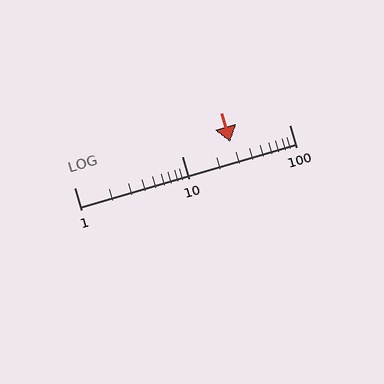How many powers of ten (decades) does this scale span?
The scale spans 2 decades, from 1 to 100.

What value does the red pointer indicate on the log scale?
The pointer indicates approximately 28.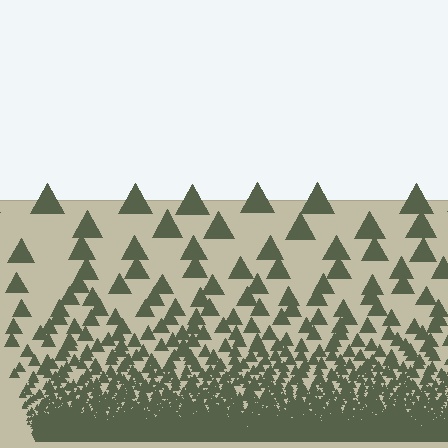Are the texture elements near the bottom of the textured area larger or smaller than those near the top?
Smaller. The gradient is inverted — elements near the bottom are smaller and denser.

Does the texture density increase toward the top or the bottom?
Density increases toward the bottom.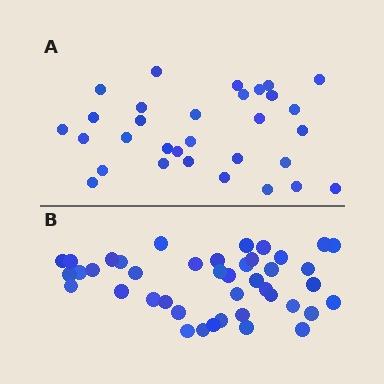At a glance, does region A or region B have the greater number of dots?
Region B (the bottom region) has more dots.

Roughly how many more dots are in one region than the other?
Region B has roughly 12 or so more dots than region A.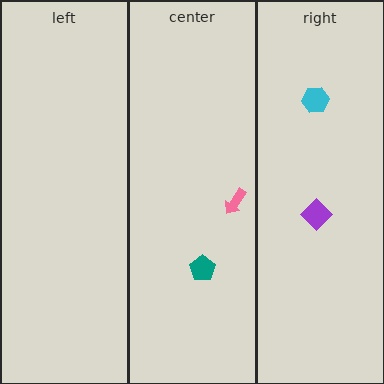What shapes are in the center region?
The teal pentagon, the pink arrow.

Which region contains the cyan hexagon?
The right region.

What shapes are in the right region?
The purple diamond, the cyan hexagon.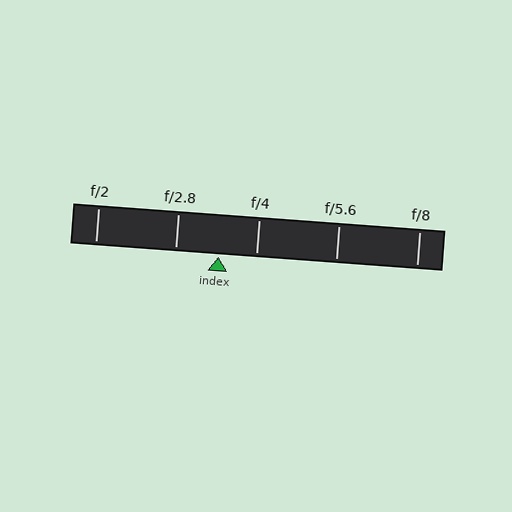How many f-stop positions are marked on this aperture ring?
There are 5 f-stop positions marked.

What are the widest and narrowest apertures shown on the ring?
The widest aperture shown is f/2 and the narrowest is f/8.